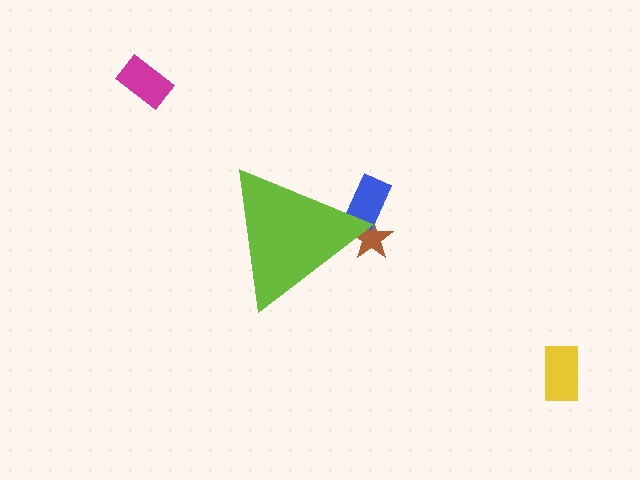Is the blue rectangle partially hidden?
Yes, the blue rectangle is partially hidden behind the lime triangle.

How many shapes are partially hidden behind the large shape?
2 shapes are partially hidden.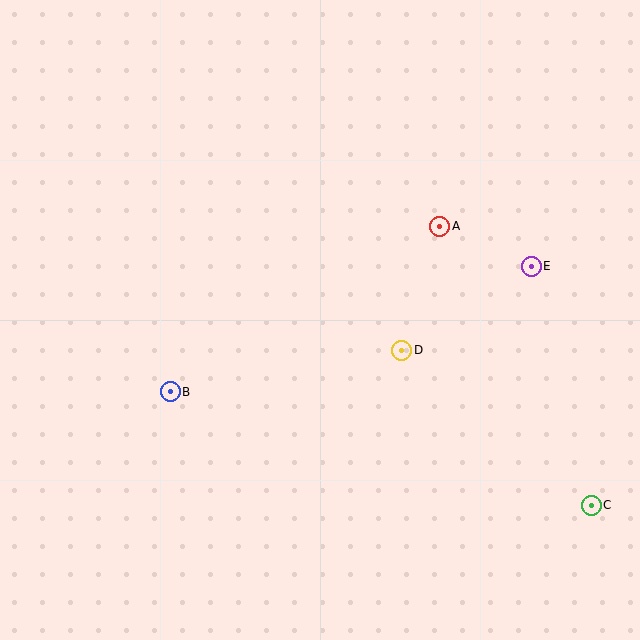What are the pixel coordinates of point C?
Point C is at (591, 505).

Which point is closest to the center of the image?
Point D at (402, 351) is closest to the center.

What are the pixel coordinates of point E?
Point E is at (531, 266).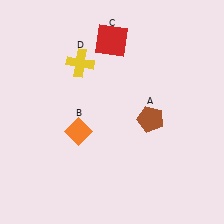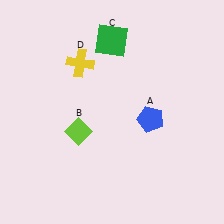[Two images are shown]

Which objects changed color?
A changed from brown to blue. B changed from orange to lime. C changed from red to green.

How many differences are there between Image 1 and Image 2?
There are 3 differences between the two images.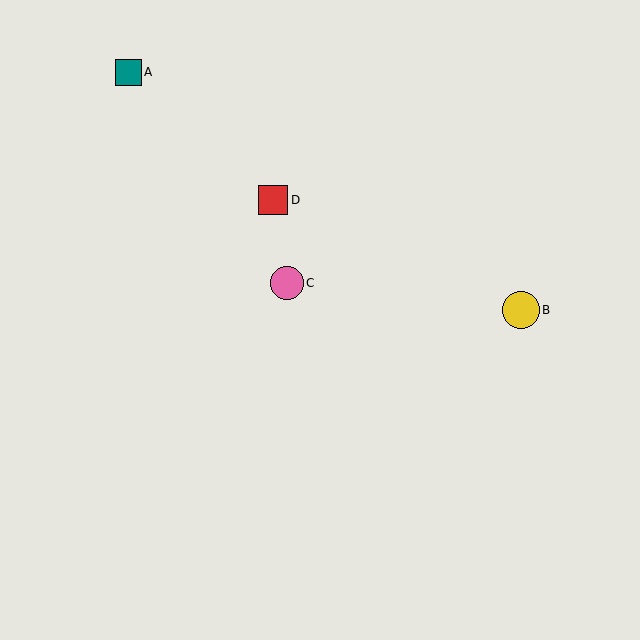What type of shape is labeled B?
Shape B is a yellow circle.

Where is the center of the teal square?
The center of the teal square is at (128, 72).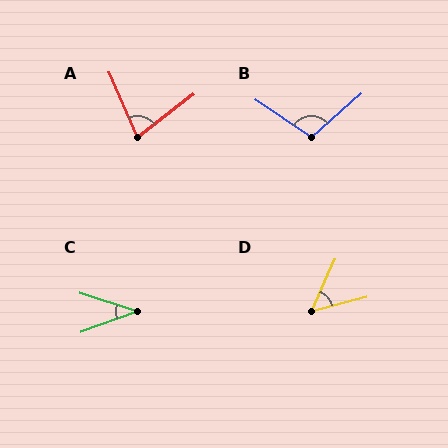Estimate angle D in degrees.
Approximately 52 degrees.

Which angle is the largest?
B, at approximately 105 degrees.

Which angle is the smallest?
C, at approximately 37 degrees.